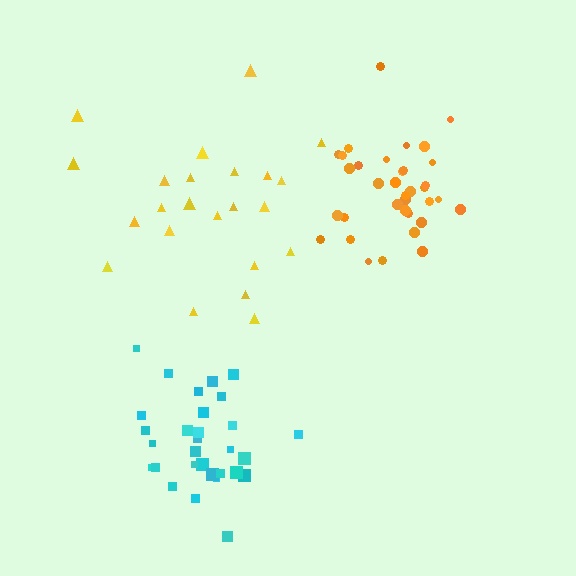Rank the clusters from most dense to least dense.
orange, cyan, yellow.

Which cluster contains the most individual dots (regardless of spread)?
Orange (35).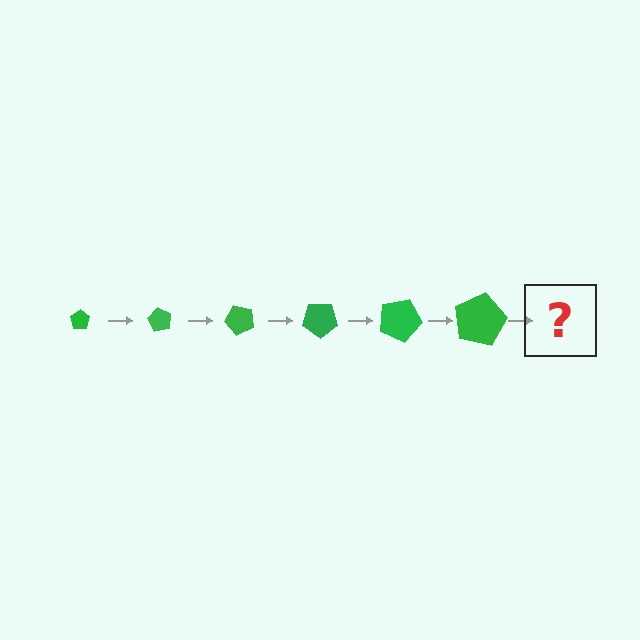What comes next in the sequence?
The next element should be a pentagon, larger than the previous one and rotated 360 degrees from the start.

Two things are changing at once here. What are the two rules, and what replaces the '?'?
The two rules are that the pentagon grows larger each step and it rotates 60 degrees each step. The '?' should be a pentagon, larger than the previous one and rotated 360 degrees from the start.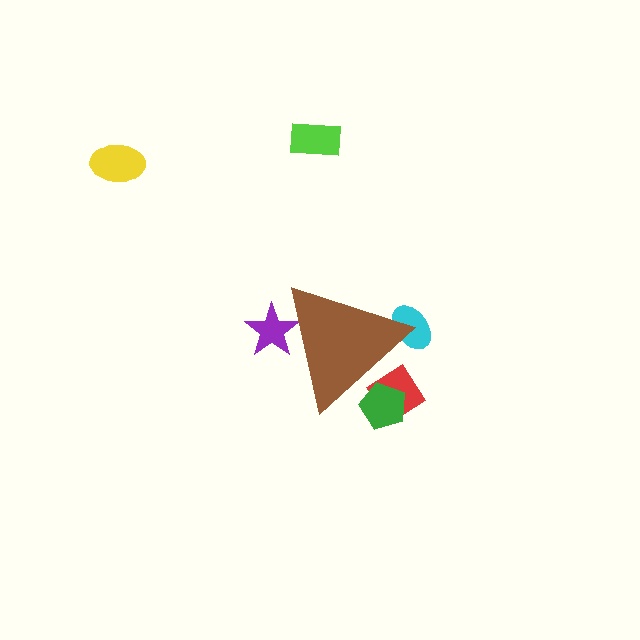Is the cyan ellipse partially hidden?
Yes, the cyan ellipse is partially hidden behind the brown triangle.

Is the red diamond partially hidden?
Yes, the red diamond is partially hidden behind the brown triangle.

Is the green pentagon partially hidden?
Yes, the green pentagon is partially hidden behind the brown triangle.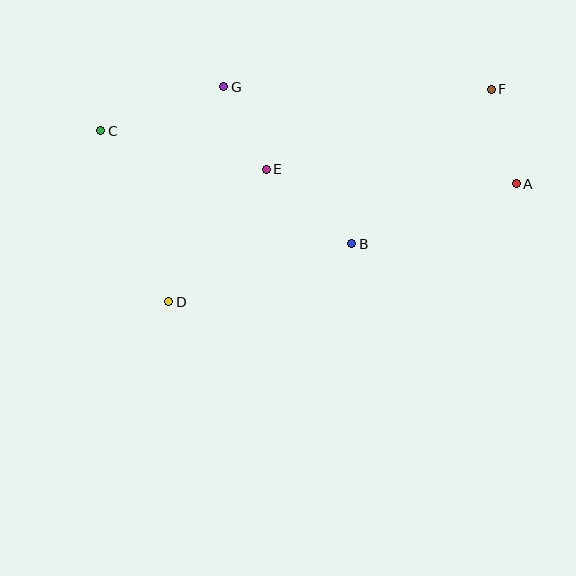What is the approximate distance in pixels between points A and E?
The distance between A and E is approximately 251 pixels.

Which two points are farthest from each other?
Points A and C are farthest from each other.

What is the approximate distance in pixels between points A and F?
The distance between A and F is approximately 98 pixels.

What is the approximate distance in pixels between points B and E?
The distance between B and E is approximately 113 pixels.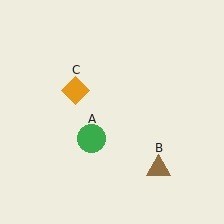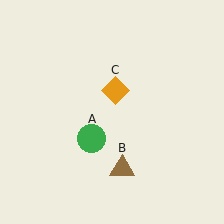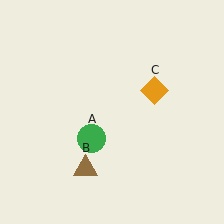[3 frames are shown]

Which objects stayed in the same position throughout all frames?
Green circle (object A) remained stationary.